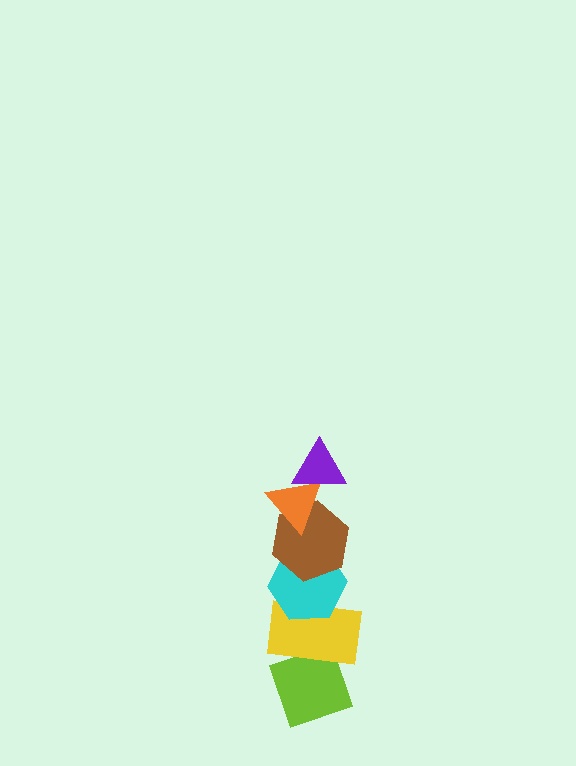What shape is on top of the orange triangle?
The purple triangle is on top of the orange triangle.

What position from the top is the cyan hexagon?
The cyan hexagon is 4th from the top.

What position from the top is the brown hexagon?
The brown hexagon is 3rd from the top.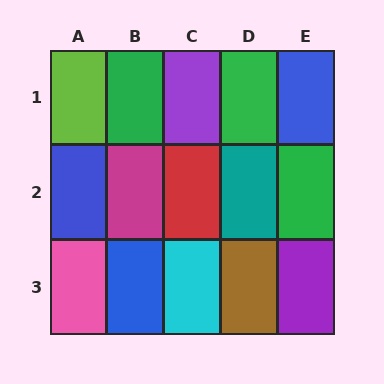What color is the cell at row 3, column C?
Cyan.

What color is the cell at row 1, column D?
Green.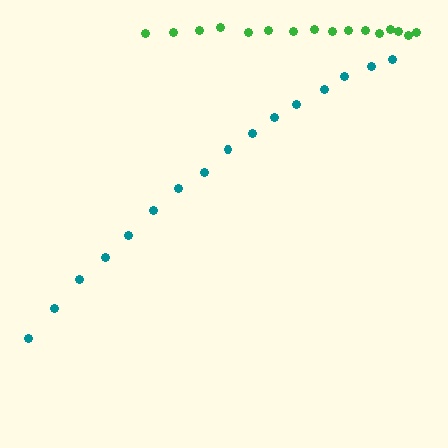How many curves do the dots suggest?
There are 2 distinct paths.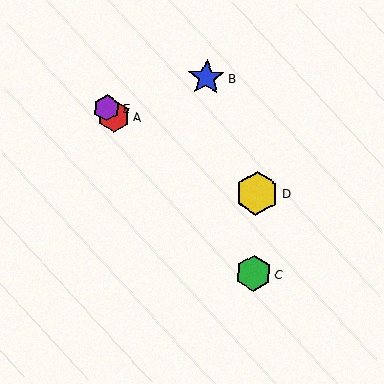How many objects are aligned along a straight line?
3 objects (A, C, E) are aligned along a straight line.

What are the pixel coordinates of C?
Object C is at (254, 274).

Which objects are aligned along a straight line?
Objects A, C, E are aligned along a straight line.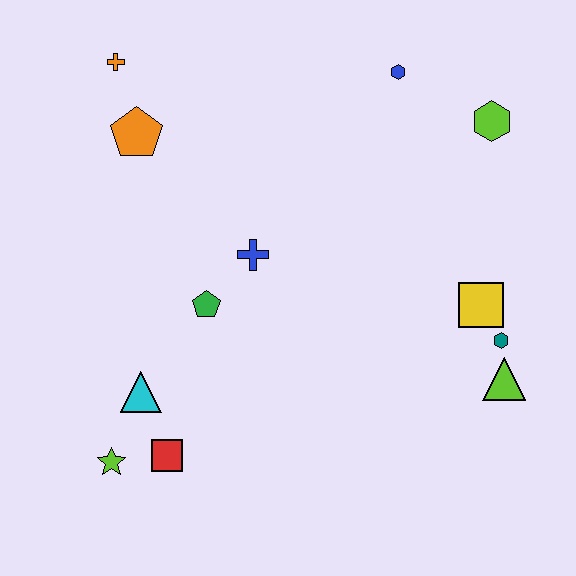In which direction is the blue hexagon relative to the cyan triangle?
The blue hexagon is above the cyan triangle.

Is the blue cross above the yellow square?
Yes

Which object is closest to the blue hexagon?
The lime hexagon is closest to the blue hexagon.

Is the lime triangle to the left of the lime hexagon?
No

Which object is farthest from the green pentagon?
The lime hexagon is farthest from the green pentagon.